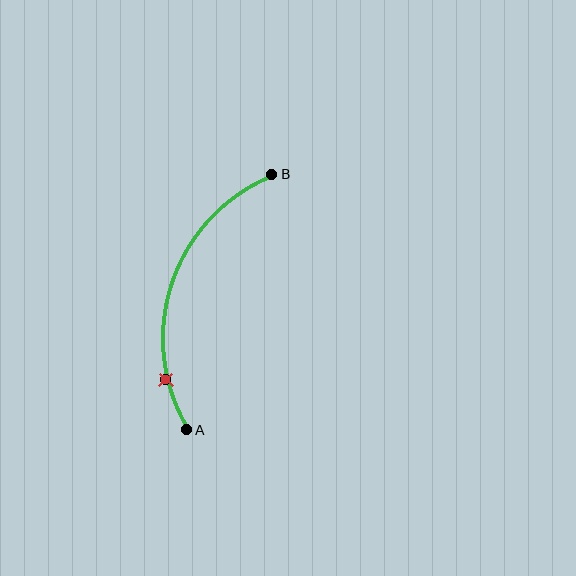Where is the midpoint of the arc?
The arc midpoint is the point on the curve farthest from the straight line joining A and B. It sits to the left of that line.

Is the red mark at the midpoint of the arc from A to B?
No. The red mark lies on the arc but is closer to endpoint A. The arc midpoint would be at the point on the curve equidistant along the arc from both A and B.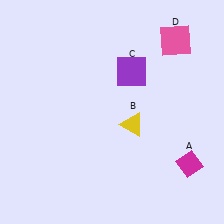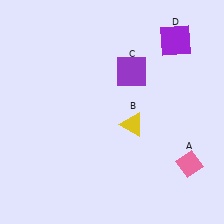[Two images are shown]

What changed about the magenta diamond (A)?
In Image 1, A is magenta. In Image 2, it changed to pink.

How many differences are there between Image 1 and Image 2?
There are 2 differences between the two images.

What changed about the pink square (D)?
In Image 1, D is pink. In Image 2, it changed to purple.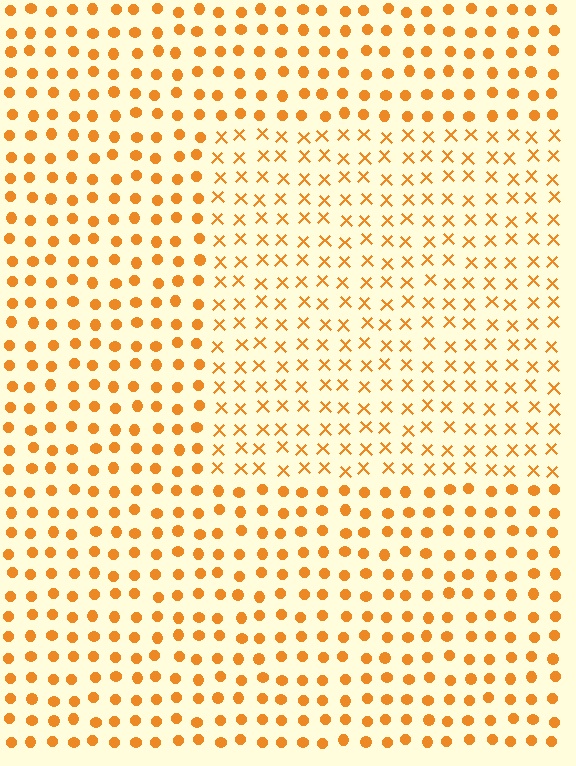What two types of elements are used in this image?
The image uses X marks inside the rectangle region and circles outside it.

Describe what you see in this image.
The image is filled with small orange elements arranged in a uniform grid. A rectangle-shaped region contains X marks, while the surrounding area contains circles. The boundary is defined purely by the change in element shape.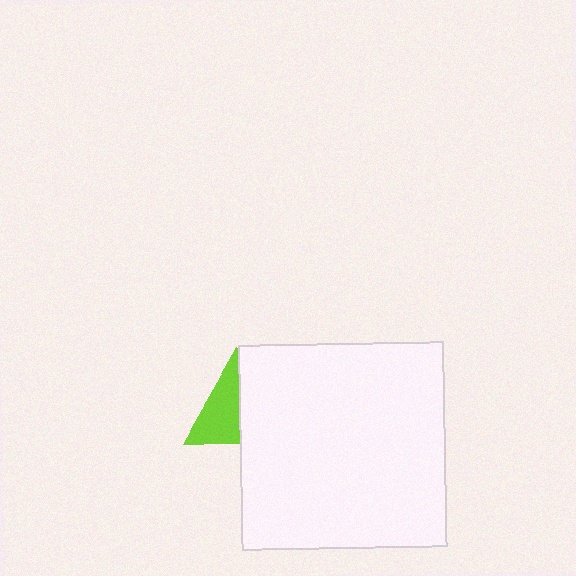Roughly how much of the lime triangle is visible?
About half of it is visible (roughly 53%).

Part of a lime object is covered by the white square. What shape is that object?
It is a triangle.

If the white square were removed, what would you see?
You would see the complete lime triangle.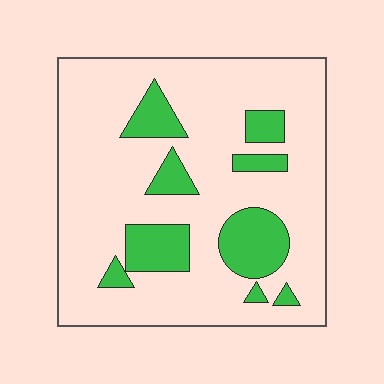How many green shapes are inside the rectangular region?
9.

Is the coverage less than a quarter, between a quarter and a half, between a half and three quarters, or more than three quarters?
Less than a quarter.